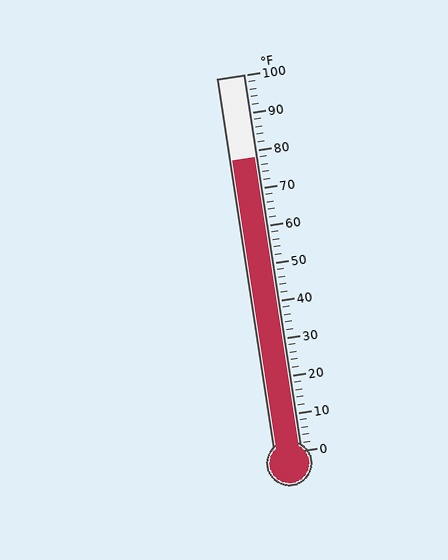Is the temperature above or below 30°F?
The temperature is above 30°F.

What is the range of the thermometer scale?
The thermometer scale ranges from 0°F to 100°F.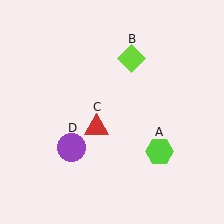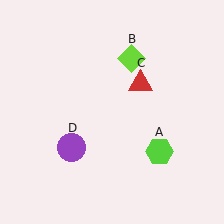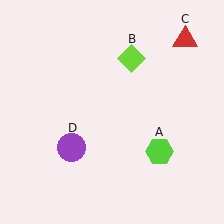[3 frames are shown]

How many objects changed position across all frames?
1 object changed position: red triangle (object C).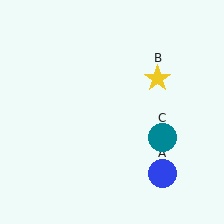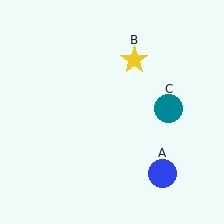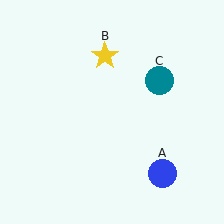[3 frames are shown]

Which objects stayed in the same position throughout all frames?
Blue circle (object A) remained stationary.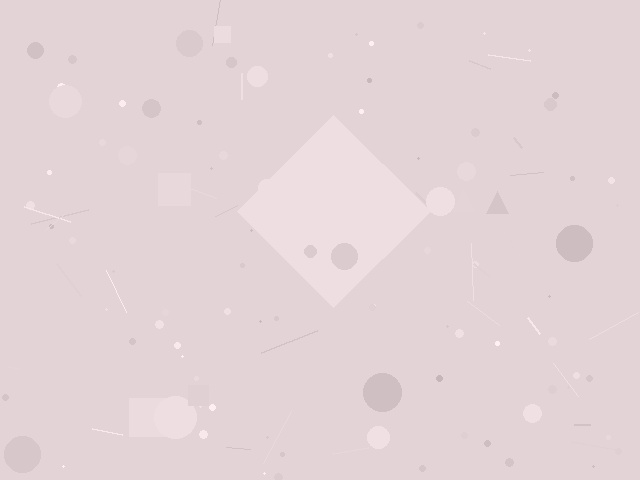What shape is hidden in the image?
A diamond is hidden in the image.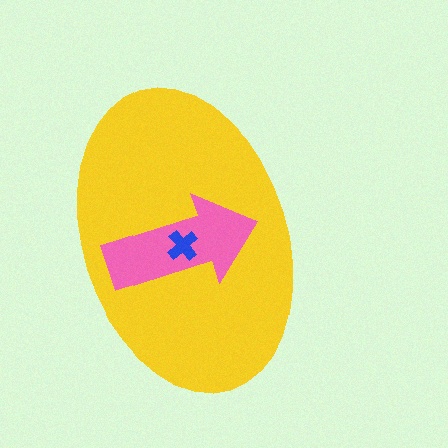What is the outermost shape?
The yellow ellipse.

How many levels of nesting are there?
3.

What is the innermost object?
The blue cross.